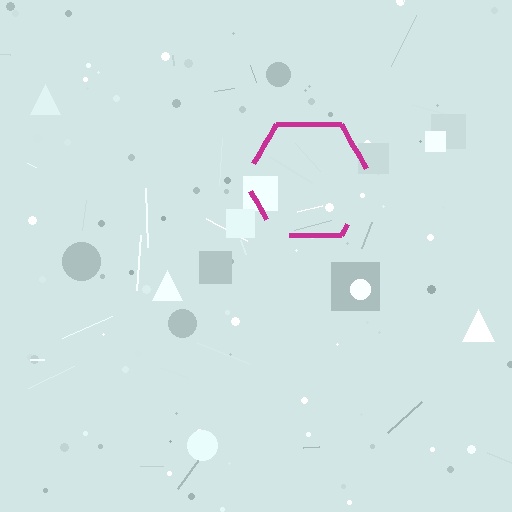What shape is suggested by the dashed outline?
The dashed outline suggests a hexagon.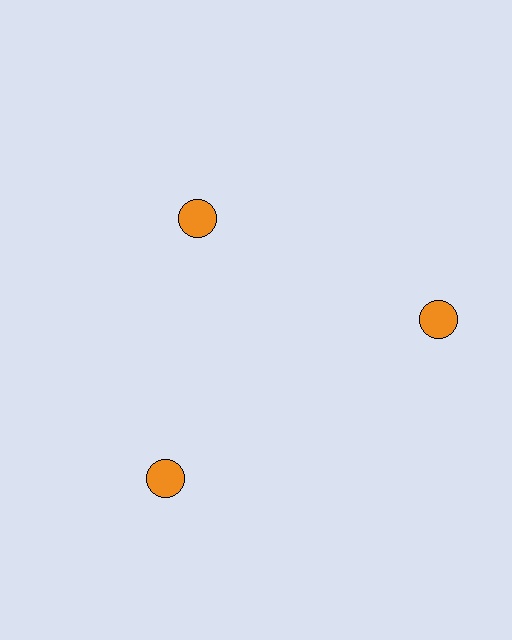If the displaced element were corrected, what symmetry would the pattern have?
It would have 3-fold rotational symmetry — the pattern would map onto itself every 120 degrees.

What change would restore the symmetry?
The symmetry would be restored by moving it outward, back onto the ring so that all 3 circles sit at equal angles and equal distance from the center.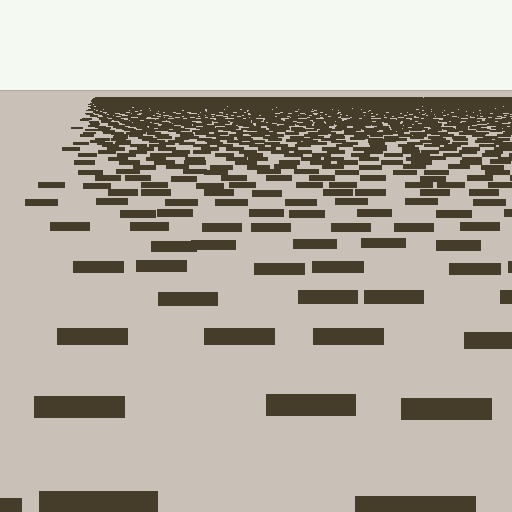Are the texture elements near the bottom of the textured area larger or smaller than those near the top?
Larger. Near the bottom, elements are closer to the viewer and appear at a bigger on-screen size.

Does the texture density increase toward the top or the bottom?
Density increases toward the top.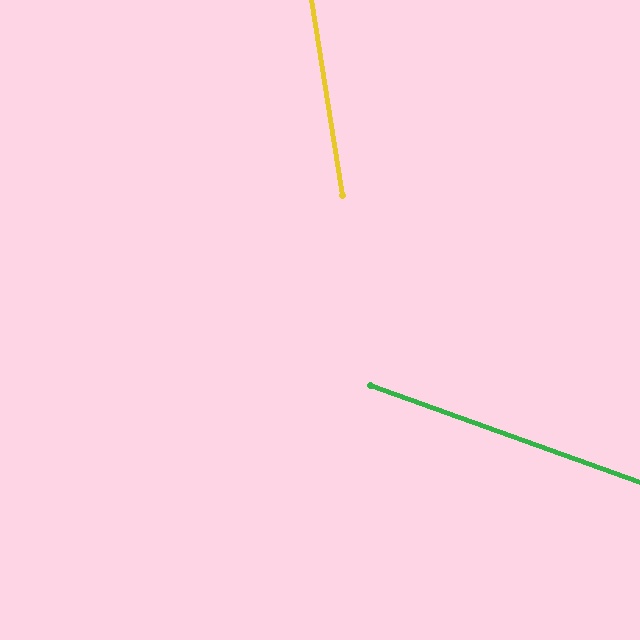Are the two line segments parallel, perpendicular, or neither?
Neither parallel nor perpendicular — they differ by about 61°.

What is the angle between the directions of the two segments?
Approximately 61 degrees.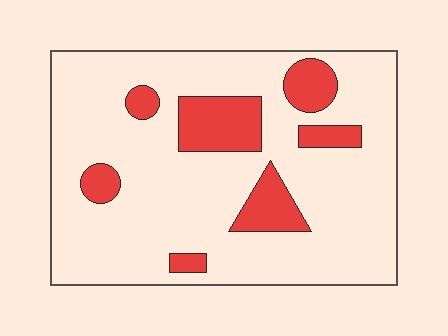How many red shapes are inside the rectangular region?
7.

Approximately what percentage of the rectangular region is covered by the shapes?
Approximately 20%.